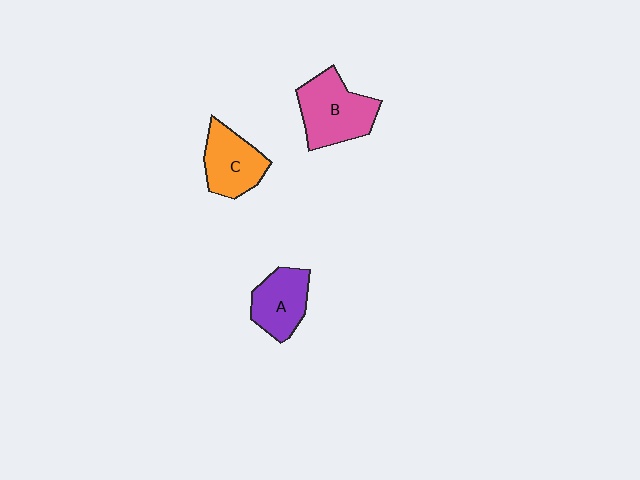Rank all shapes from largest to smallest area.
From largest to smallest: B (pink), C (orange), A (purple).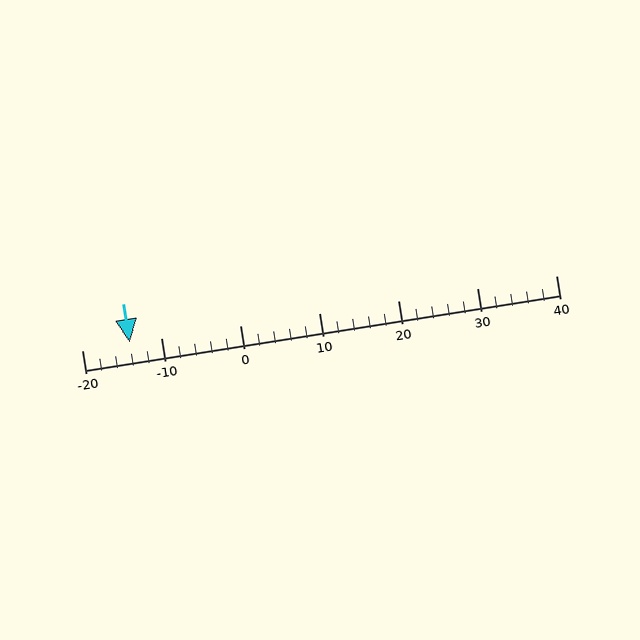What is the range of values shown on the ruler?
The ruler shows values from -20 to 40.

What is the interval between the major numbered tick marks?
The major tick marks are spaced 10 units apart.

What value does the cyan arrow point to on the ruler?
The cyan arrow points to approximately -14.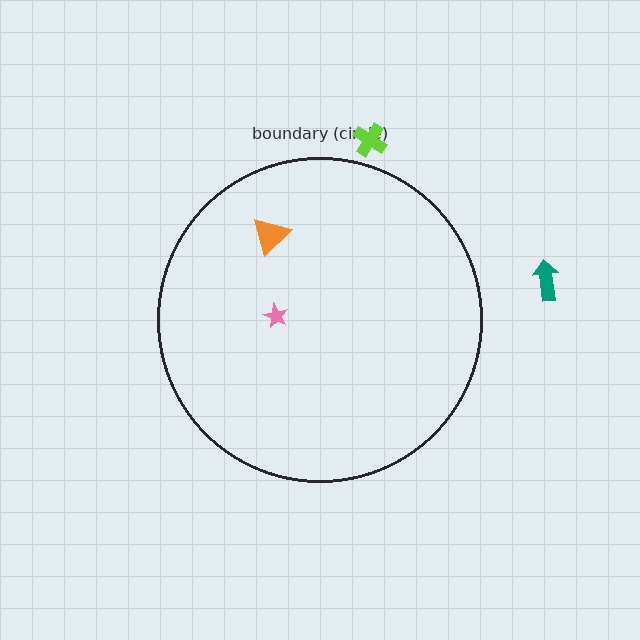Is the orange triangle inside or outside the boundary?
Inside.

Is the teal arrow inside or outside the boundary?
Outside.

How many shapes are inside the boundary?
2 inside, 2 outside.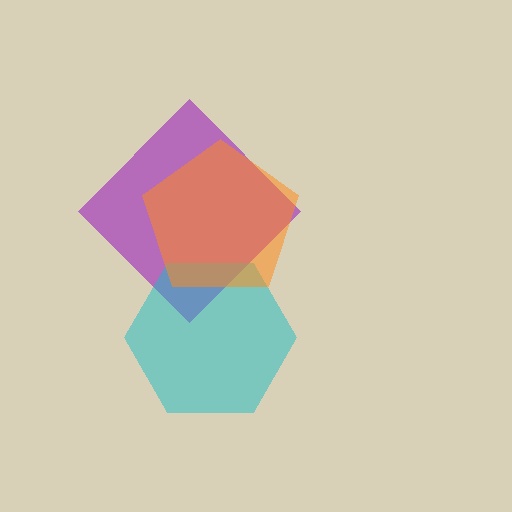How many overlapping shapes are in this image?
There are 3 overlapping shapes in the image.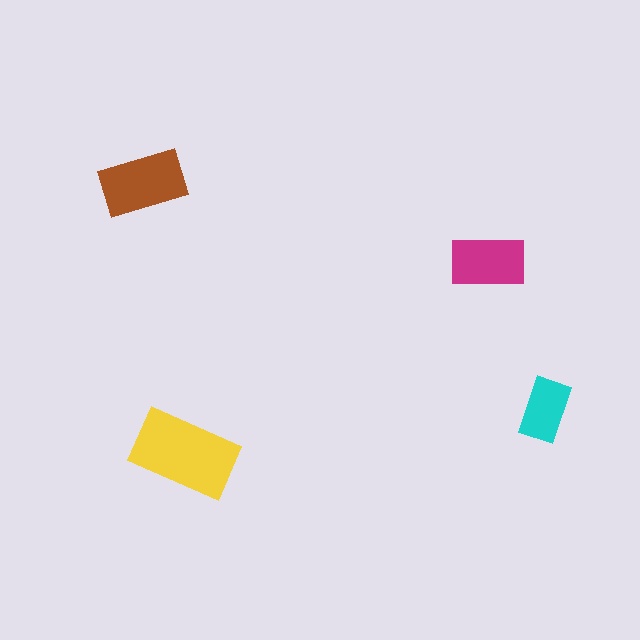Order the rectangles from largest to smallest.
the yellow one, the brown one, the magenta one, the cyan one.